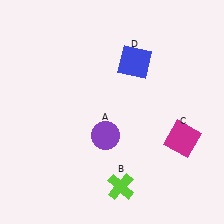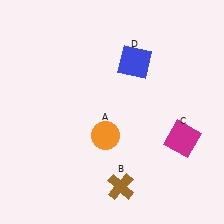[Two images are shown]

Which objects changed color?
A changed from purple to orange. B changed from lime to brown.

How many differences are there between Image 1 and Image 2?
There are 2 differences between the two images.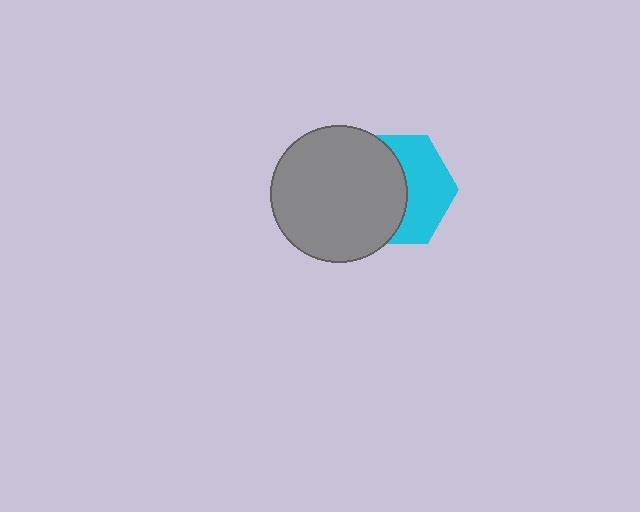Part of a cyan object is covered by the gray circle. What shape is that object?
It is a hexagon.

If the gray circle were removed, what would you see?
You would see the complete cyan hexagon.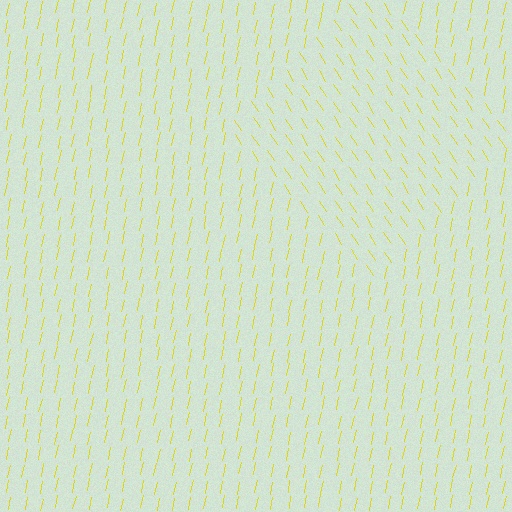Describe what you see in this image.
The image is filled with small yellow line segments. A diamond region in the image has lines oriented differently from the surrounding lines, creating a visible texture boundary.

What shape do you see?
I see a diamond.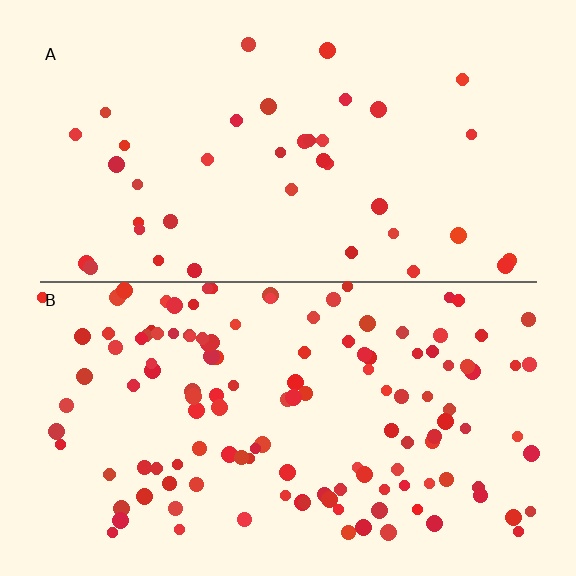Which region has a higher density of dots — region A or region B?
B (the bottom).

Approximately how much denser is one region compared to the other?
Approximately 3.3× — region B over region A.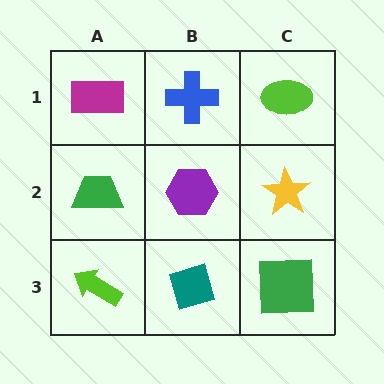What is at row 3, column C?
A green square.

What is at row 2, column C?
A yellow star.